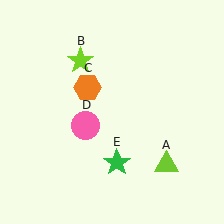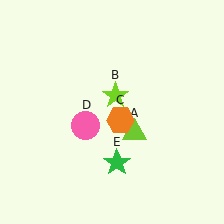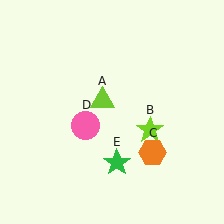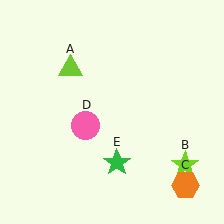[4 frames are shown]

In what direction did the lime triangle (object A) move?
The lime triangle (object A) moved up and to the left.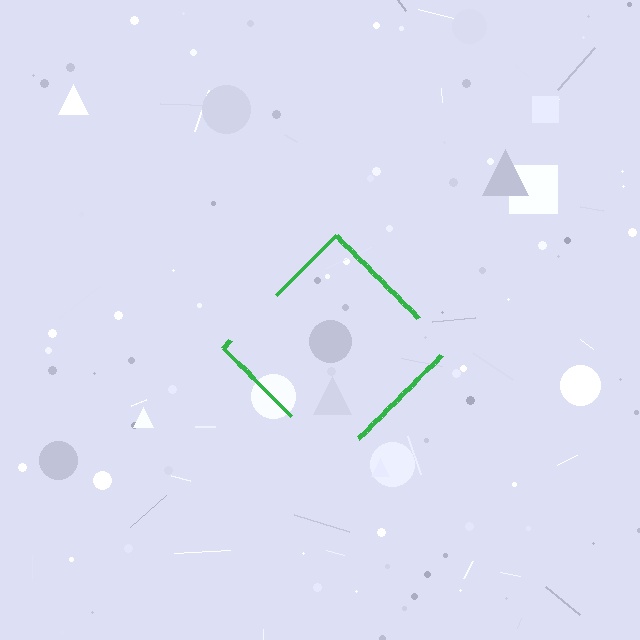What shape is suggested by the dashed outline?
The dashed outline suggests a diamond.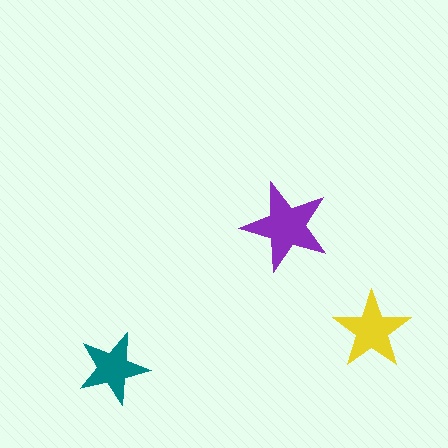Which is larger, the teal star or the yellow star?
The yellow one.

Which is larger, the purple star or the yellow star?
The purple one.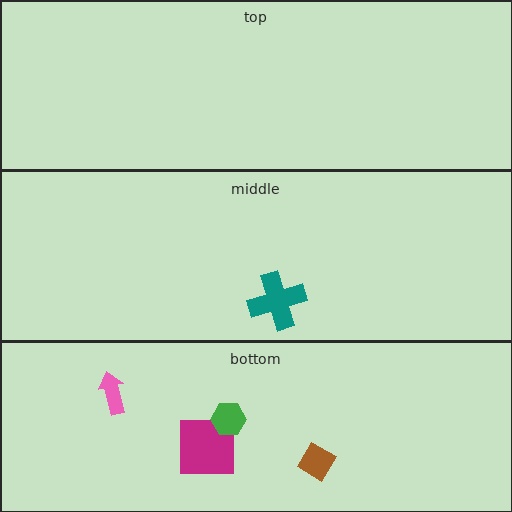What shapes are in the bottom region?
The magenta square, the brown diamond, the green hexagon, the pink arrow.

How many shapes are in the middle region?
1.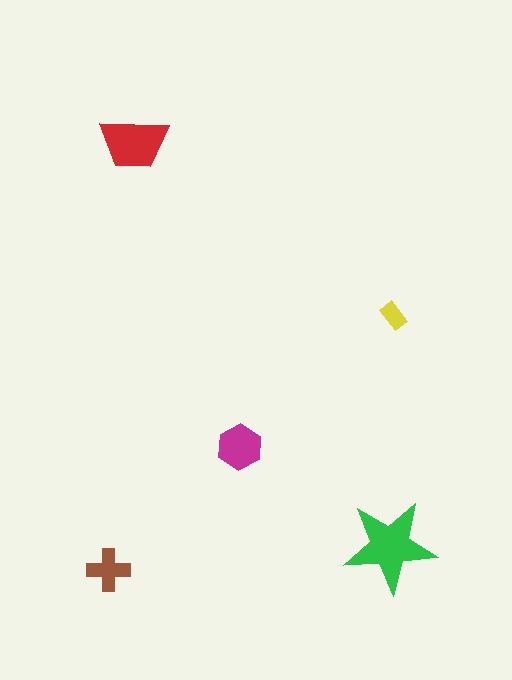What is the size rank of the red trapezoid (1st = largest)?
2nd.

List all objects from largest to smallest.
The green star, the red trapezoid, the magenta hexagon, the brown cross, the yellow rectangle.